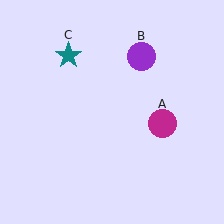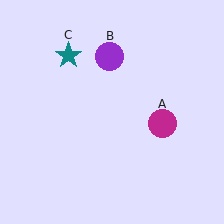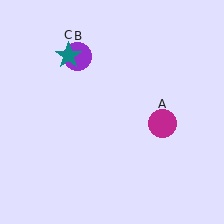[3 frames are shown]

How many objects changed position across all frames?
1 object changed position: purple circle (object B).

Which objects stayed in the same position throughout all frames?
Magenta circle (object A) and teal star (object C) remained stationary.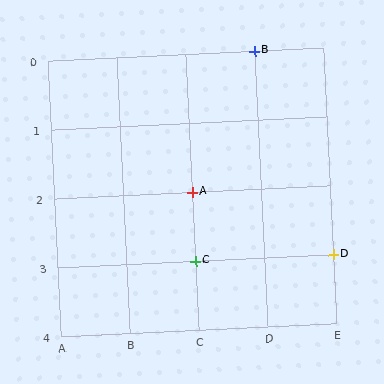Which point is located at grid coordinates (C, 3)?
Point C is at (C, 3).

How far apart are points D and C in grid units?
Points D and C are 2 columns apart.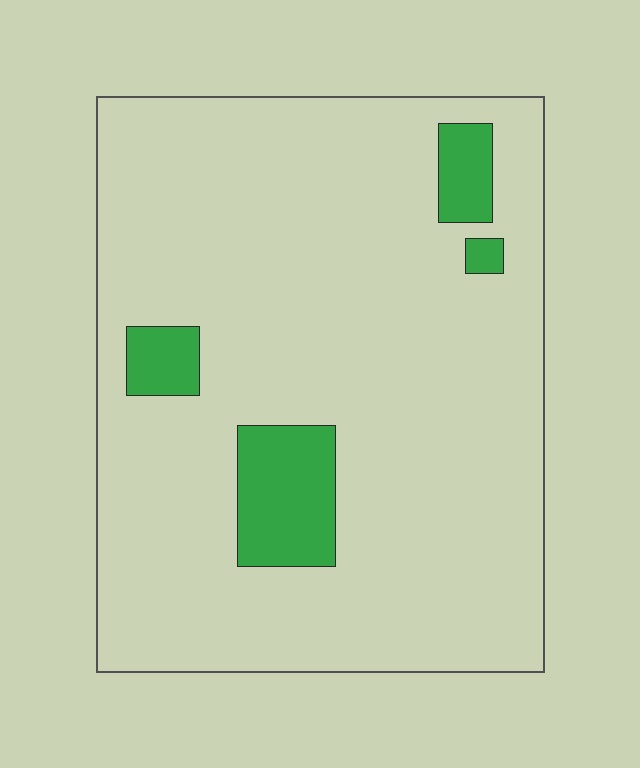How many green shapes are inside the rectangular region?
4.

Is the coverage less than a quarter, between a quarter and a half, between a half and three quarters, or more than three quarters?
Less than a quarter.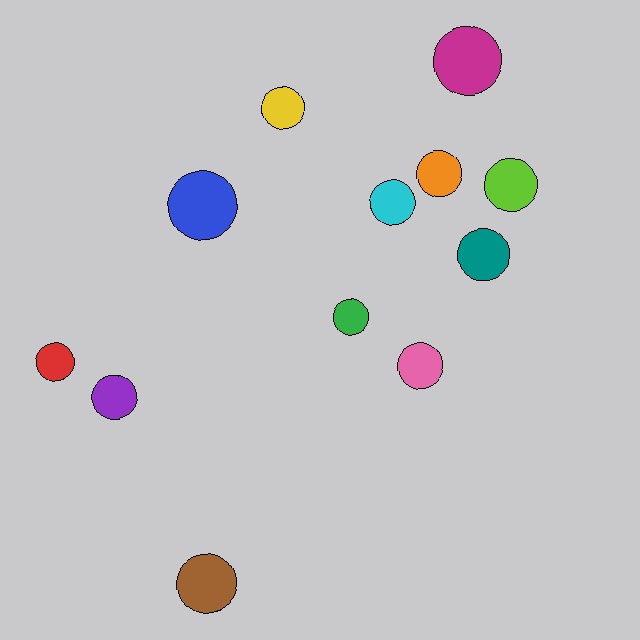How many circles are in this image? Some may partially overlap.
There are 12 circles.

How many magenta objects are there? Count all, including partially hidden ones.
There is 1 magenta object.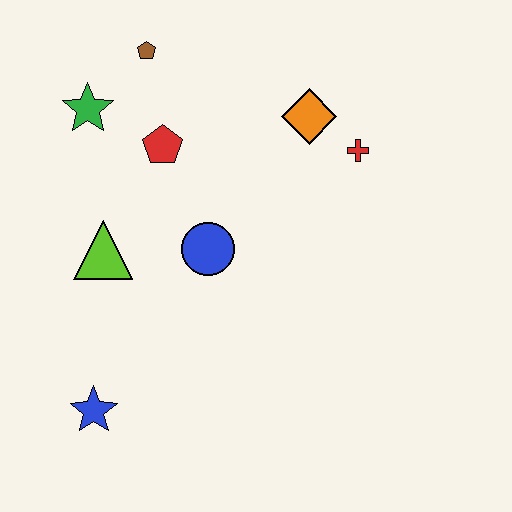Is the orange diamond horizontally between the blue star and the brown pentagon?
No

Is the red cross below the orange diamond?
Yes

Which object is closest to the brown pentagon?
The green star is closest to the brown pentagon.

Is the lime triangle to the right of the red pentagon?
No